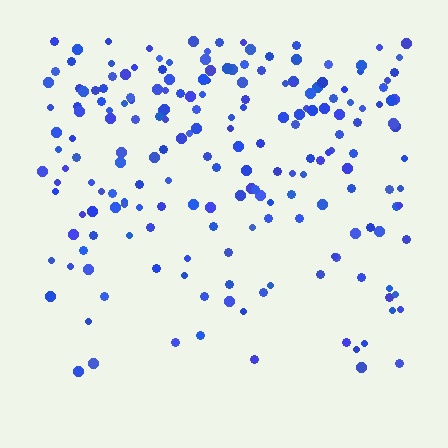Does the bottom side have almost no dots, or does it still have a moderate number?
Still a moderate number, just noticeably fewer than the top.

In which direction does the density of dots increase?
From bottom to top, with the top side densest.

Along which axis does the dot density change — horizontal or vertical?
Vertical.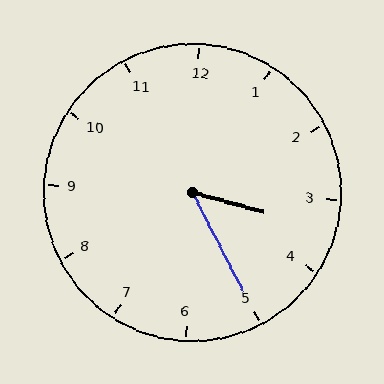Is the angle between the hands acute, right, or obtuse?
It is acute.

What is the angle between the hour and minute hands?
Approximately 48 degrees.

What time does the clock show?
3:25.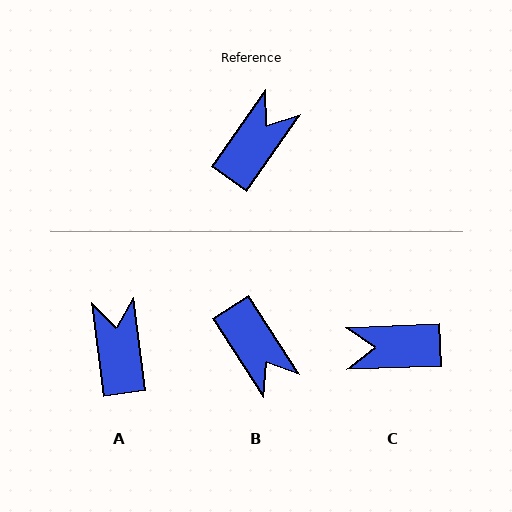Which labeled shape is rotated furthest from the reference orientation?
C, about 127 degrees away.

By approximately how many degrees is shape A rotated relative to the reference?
Approximately 43 degrees counter-clockwise.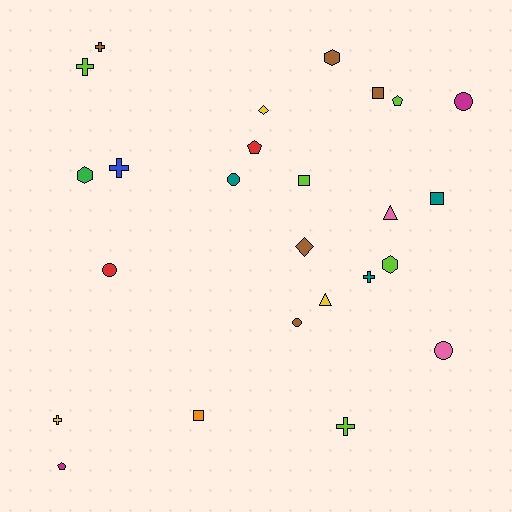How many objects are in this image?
There are 25 objects.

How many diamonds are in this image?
There are 2 diamonds.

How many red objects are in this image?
There are 2 red objects.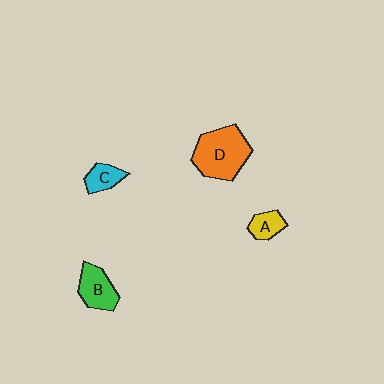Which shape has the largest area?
Shape D (orange).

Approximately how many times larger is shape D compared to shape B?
Approximately 1.7 times.